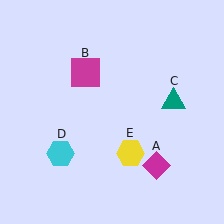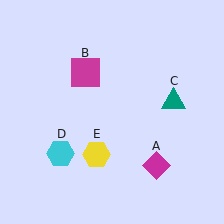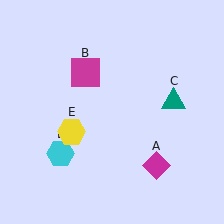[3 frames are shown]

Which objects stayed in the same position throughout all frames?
Magenta diamond (object A) and magenta square (object B) and teal triangle (object C) and cyan hexagon (object D) remained stationary.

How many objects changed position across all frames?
1 object changed position: yellow hexagon (object E).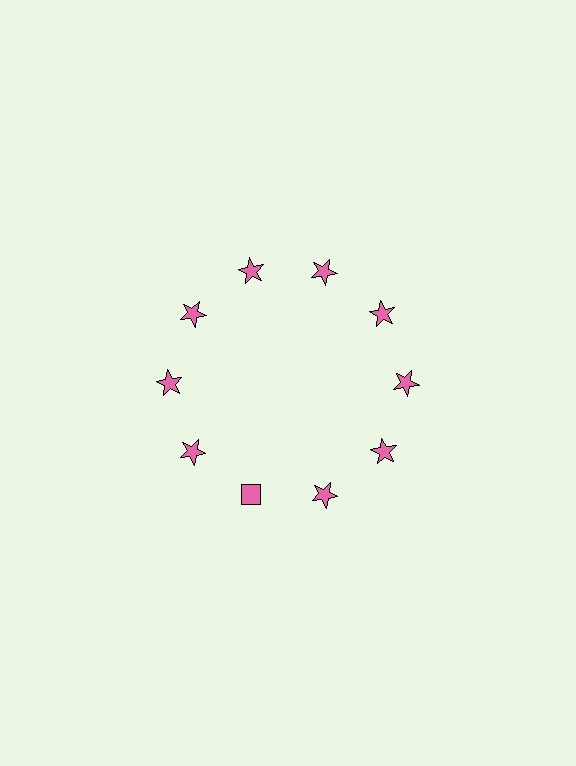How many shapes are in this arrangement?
There are 10 shapes arranged in a ring pattern.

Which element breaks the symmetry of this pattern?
The pink diamond at roughly the 7 o'clock position breaks the symmetry. All other shapes are pink stars.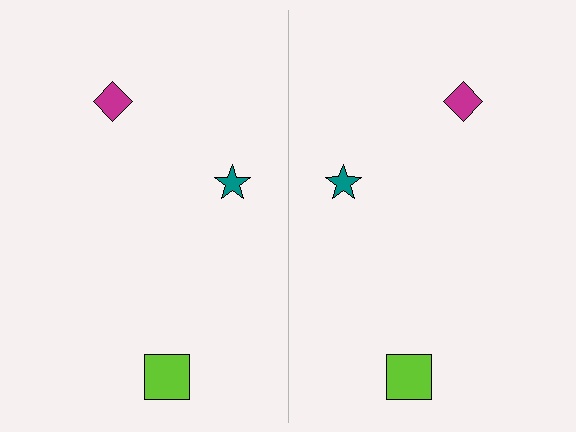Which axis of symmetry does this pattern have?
The pattern has a vertical axis of symmetry running through the center of the image.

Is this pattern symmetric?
Yes, this pattern has bilateral (reflection) symmetry.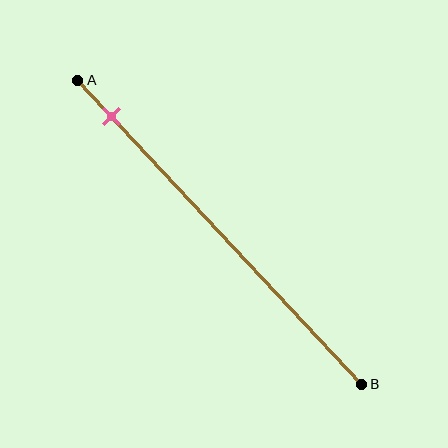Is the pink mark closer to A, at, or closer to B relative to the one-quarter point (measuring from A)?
The pink mark is closer to point A than the one-quarter point of segment AB.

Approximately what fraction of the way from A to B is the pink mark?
The pink mark is approximately 10% of the way from A to B.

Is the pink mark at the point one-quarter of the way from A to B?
No, the mark is at about 10% from A, not at the 25% one-quarter point.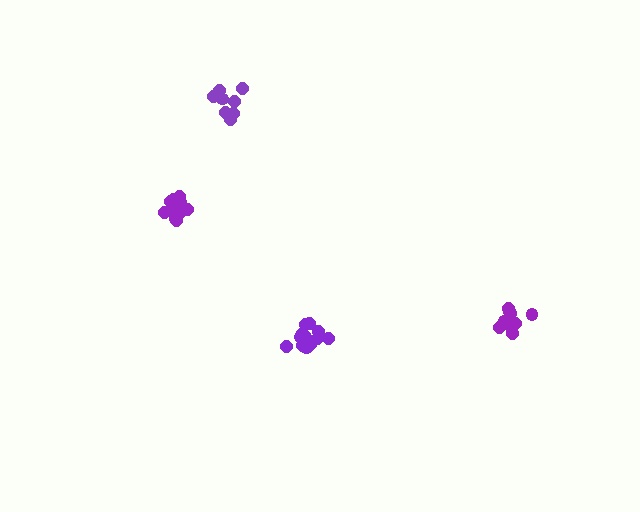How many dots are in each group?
Group 1: 9 dots, Group 2: 13 dots, Group 3: 8 dots, Group 4: 12 dots (42 total).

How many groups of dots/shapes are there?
There are 4 groups.